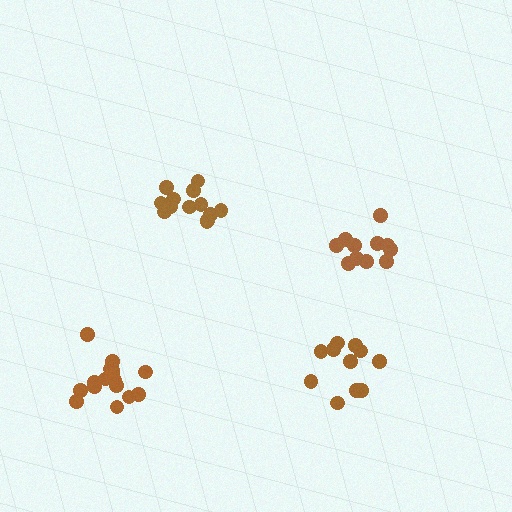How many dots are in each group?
Group 1: 11 dots, Group 2: 13 dots, Group 3: 16 dots, Group 4: 11 dots (51 total).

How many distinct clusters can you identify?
There are 4 distinct clusters.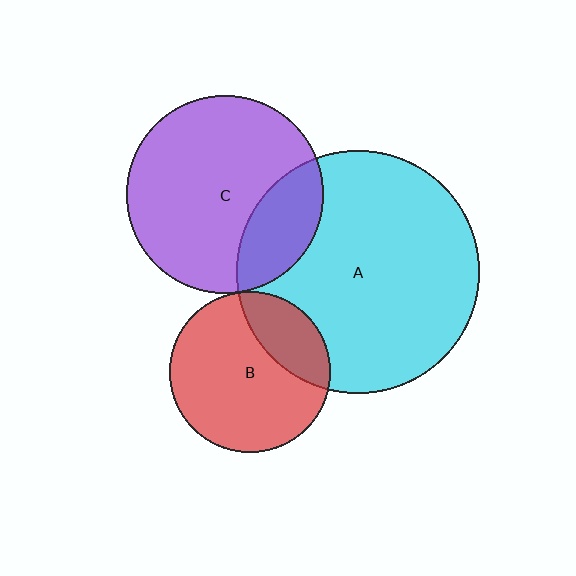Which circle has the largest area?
Circle A (cyan).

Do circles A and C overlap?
Yes.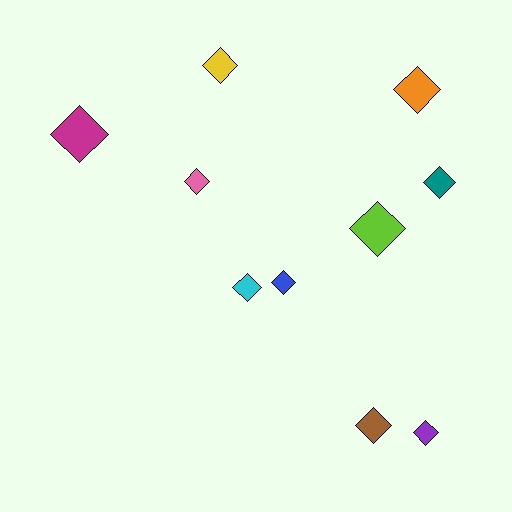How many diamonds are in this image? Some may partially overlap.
There are 10 diamonds.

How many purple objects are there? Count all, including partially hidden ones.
There is 1 purple object.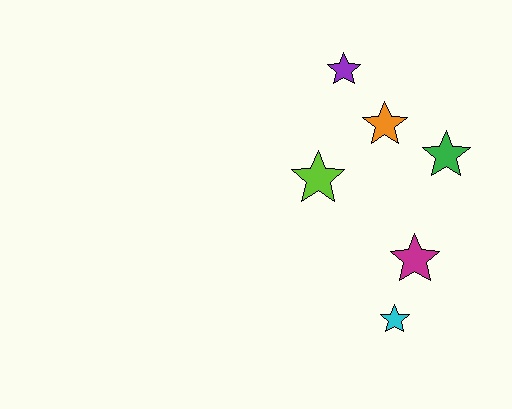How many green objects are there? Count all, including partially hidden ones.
There is 1 green object.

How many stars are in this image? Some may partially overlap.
There are 6 stars.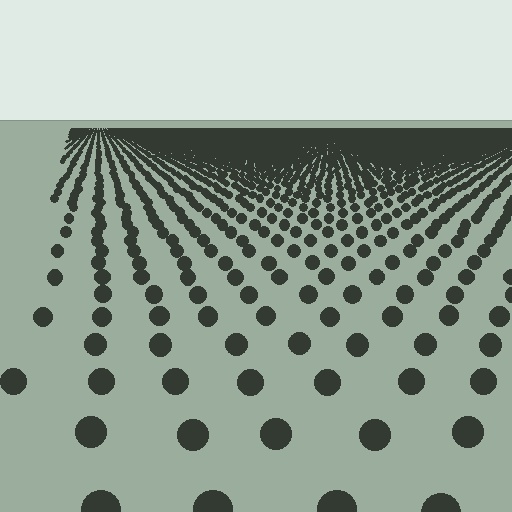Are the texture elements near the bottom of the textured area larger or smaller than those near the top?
Larger. Near the bottom, elements are closer to the viewer and appear at a bigger on-screen size.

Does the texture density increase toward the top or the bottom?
Density increases toward the top.